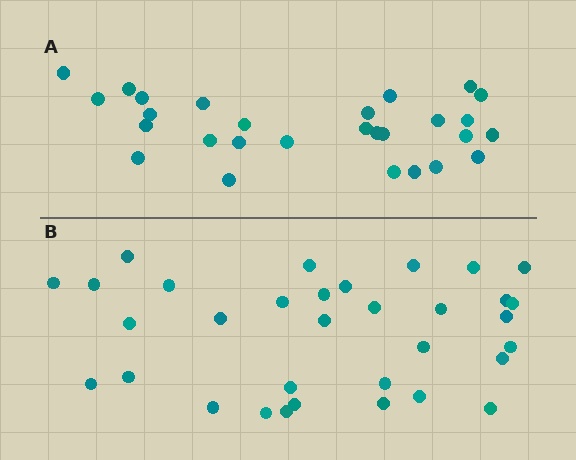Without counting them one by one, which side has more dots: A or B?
Region B (the bottom region) has more dots.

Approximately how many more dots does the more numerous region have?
Region B has about 5 more dots than region A.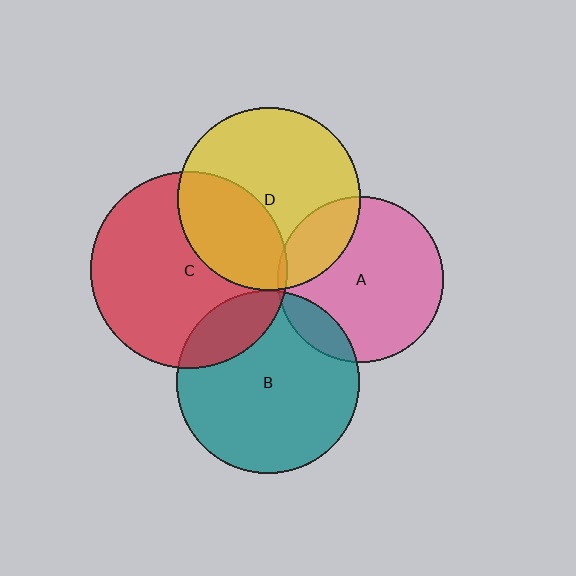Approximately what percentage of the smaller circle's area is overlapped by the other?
Approximately 35%.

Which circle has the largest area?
Circle C (red).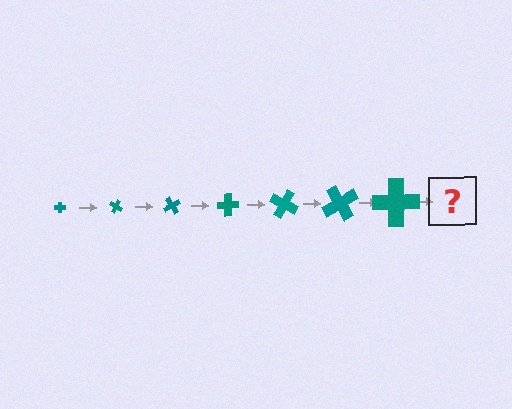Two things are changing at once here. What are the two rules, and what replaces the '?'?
The two rules are that the cross grows larger each step and it rotates 30 degrees each step. The '?' should be a cross, larger than the previous one and rotated 210 degrees from the start.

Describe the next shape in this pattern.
It should be a cross, larger than the previous one and rotated 210 degrees from the start.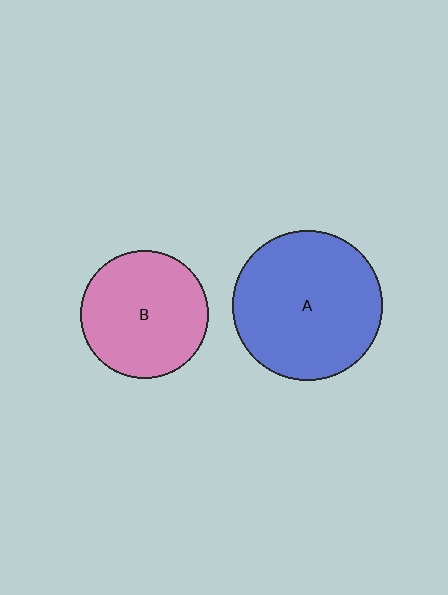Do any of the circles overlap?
No, none of the circles overlap.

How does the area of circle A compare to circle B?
Approximately 1.4 times.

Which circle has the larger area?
Circle A (blue).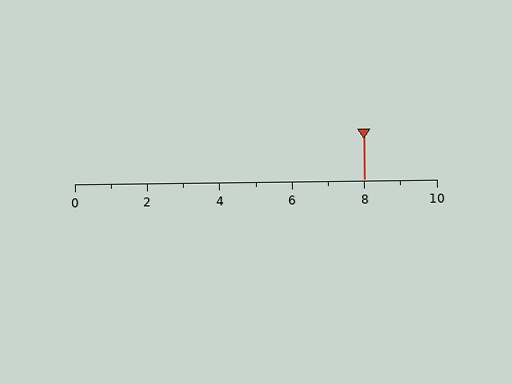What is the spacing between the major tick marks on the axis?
The major ticks are spaced 2 apart.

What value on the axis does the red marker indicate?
The marker indicates approximately 8.